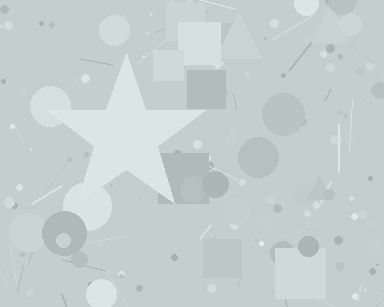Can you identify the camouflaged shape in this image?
The camouflaged shape is a star.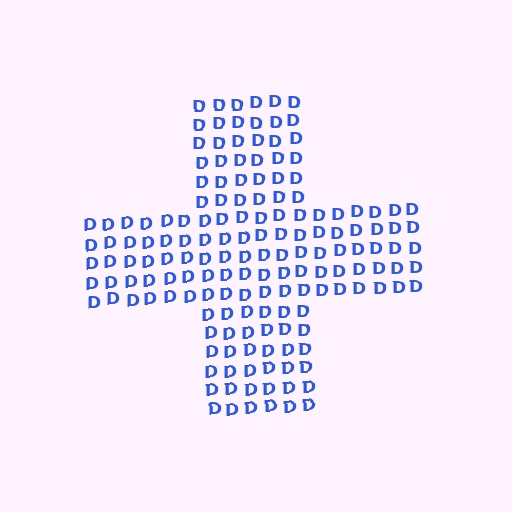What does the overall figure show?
The overall figure shows a cross.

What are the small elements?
The small elements are letter D's.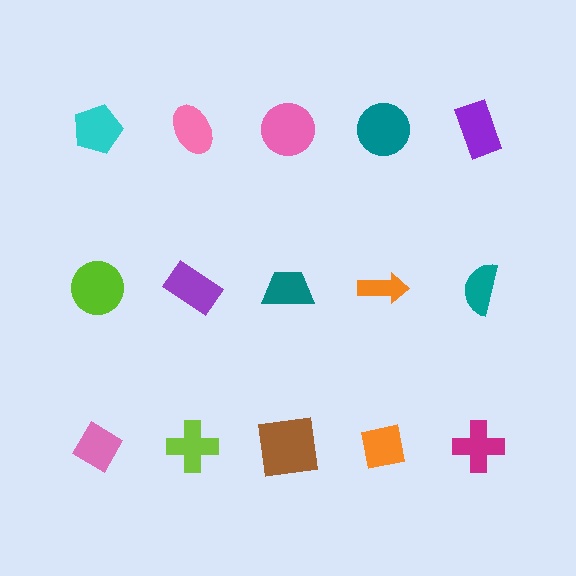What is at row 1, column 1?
A cyan pentagon.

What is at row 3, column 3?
A brown square.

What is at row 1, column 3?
A pink circle.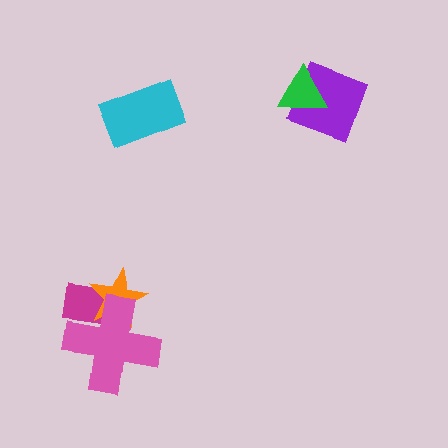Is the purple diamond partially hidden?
Yes, it is partially covered by another shape.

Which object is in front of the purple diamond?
The green triangle is in front of the purple diamond.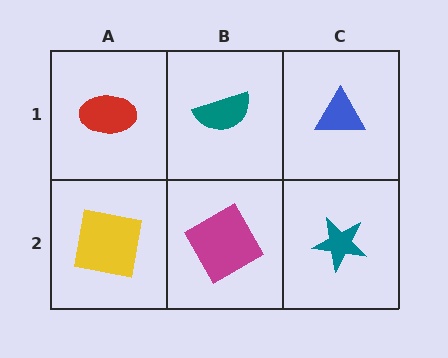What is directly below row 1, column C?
A teal star.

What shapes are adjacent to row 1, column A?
A yellow square (row 2, column A), a teal semicircle (row 1, column B).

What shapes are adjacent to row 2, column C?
A blue triangle (row 1, column C), a magenta square (row 2, column B).